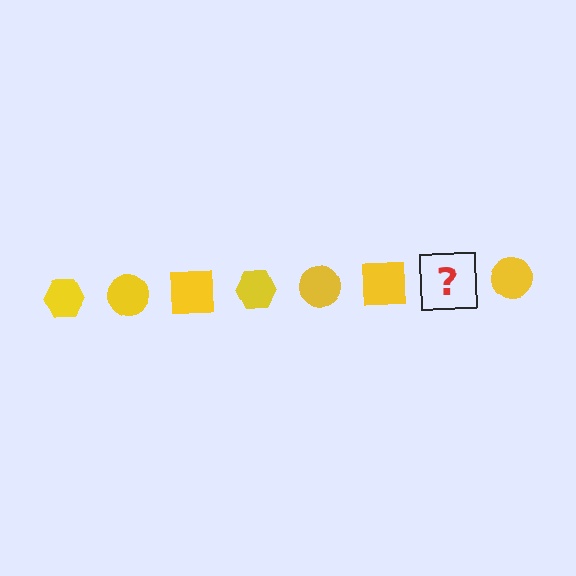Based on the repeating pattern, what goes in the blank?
The blank should be a yellow hexagon.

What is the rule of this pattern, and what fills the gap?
The rule is that the pattern cycles through hexagon, circle, square shapes in yellow. The gap should be filled with a yellow hexagon.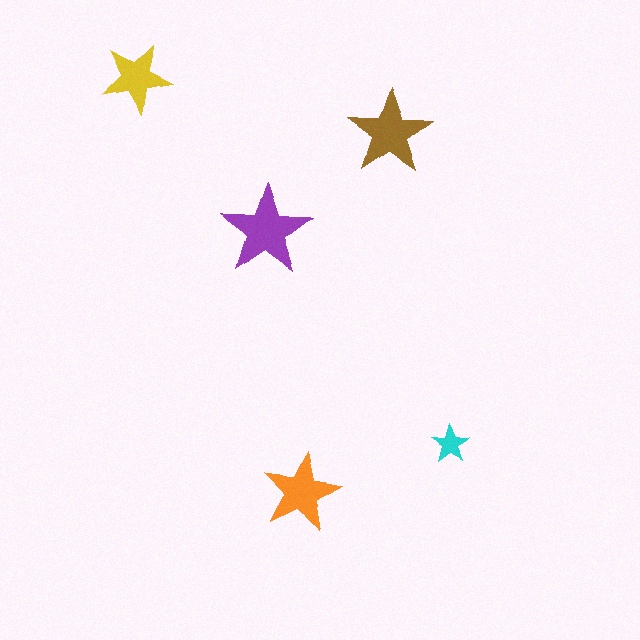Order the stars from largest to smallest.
the purple one, the brown one, the orange one, the yellow one, the cyan one.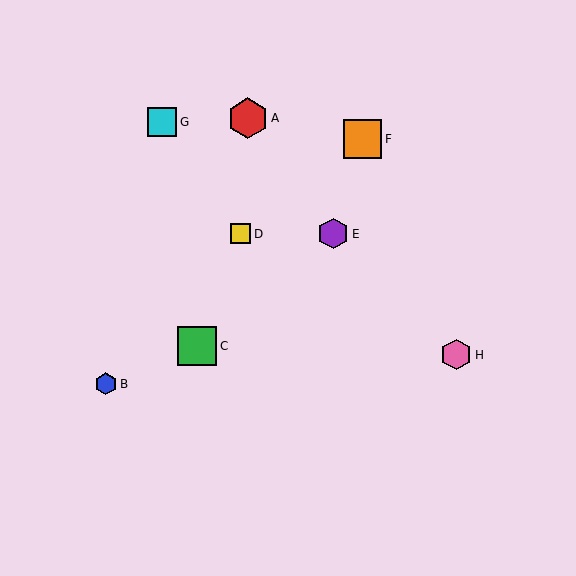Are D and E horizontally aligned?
Yes, both are at y≈234.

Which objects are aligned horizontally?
Objects D, E are aligned horizontally.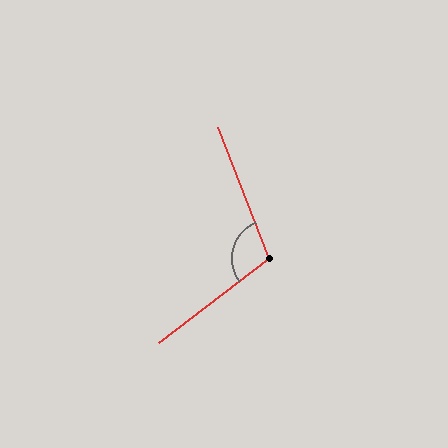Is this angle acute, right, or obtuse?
It is obtuse.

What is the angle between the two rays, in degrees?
Approximately 106 degrees.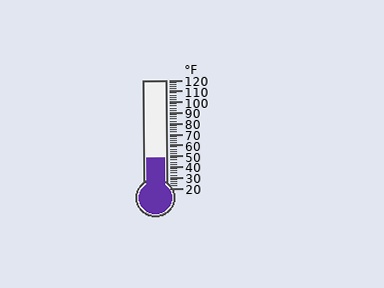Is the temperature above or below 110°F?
The temperature is below 110°F.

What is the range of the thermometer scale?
The thermometer scale ranges from 20°F to 120°F.